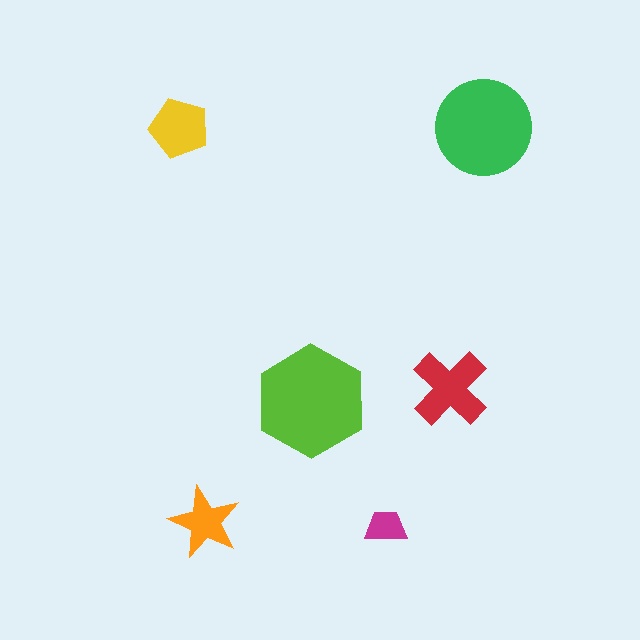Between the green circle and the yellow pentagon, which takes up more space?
The green circle.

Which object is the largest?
The lime hexagon.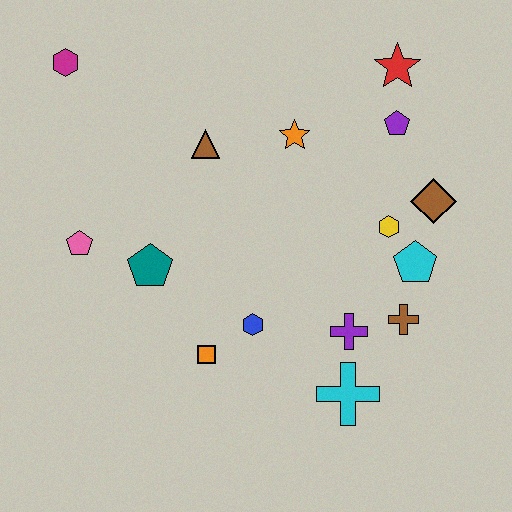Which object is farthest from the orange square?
The red star is farthest from the orange square.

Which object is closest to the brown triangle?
The orange star is closest to the brown triangle.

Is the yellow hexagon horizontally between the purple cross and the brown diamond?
Yes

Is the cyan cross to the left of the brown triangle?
No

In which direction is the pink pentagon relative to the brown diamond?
The pink pentagon is to the left of the brown diamond.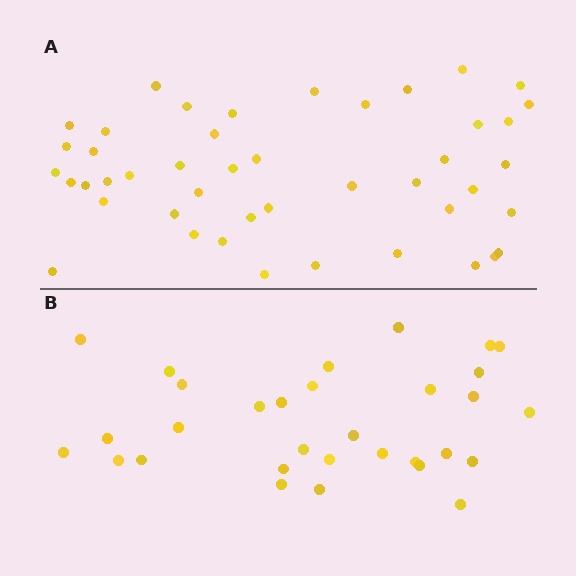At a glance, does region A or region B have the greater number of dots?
Region A (the top region) has more dots.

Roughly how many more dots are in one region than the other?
Region A has approximately 15 more dots than region B.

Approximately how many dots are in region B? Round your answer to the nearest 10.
About 30 dots. (The exact count is 31, which rounds to 30.)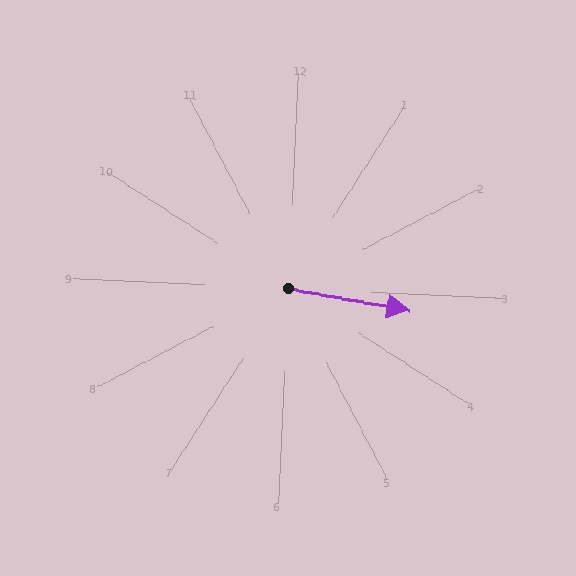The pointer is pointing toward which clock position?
Roughly 3 o'clock.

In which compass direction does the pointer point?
East.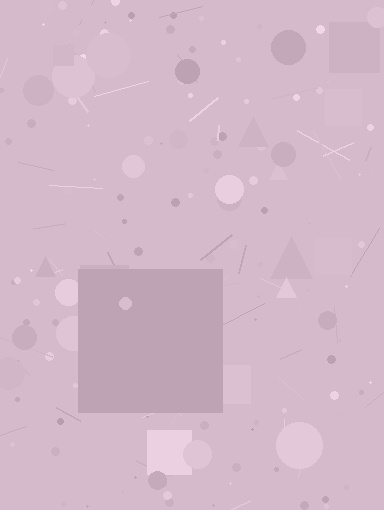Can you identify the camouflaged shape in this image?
The camouflaged shape is a square.